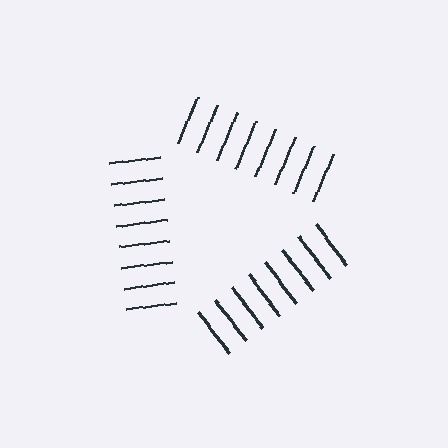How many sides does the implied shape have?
3 sides — the line-ends trace a triangle.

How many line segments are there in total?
24 — 8 along each of the 3 edges.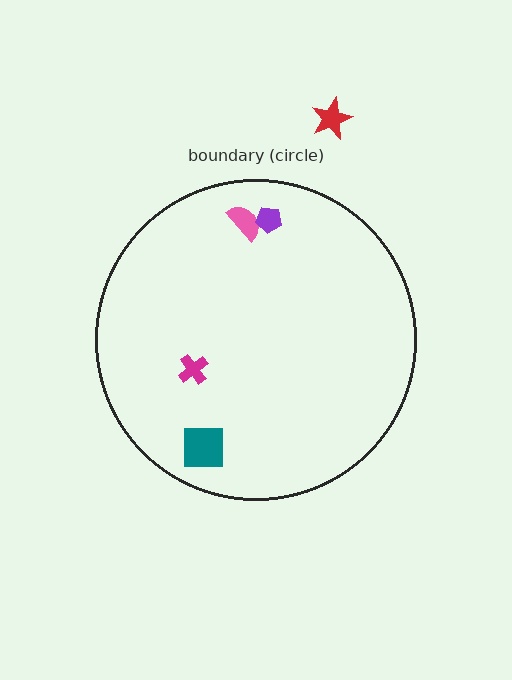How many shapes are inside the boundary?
4 inside, 1 outside.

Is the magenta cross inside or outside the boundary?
Inside.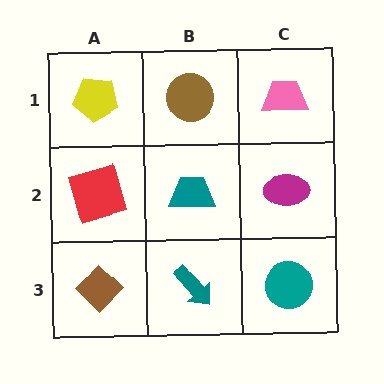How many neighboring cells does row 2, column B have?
4.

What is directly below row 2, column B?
A teal arrow.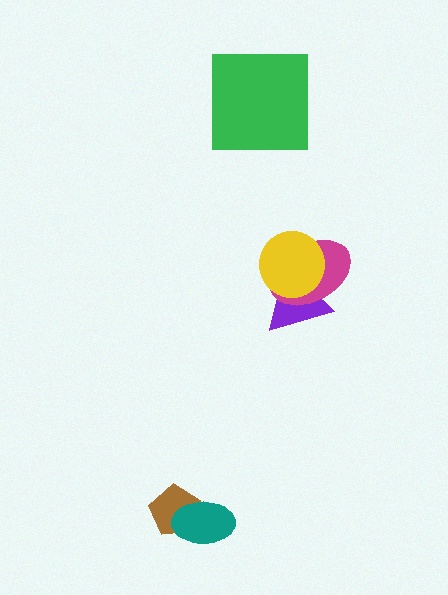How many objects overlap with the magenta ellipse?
2 objects overlap with the magenta ellipse.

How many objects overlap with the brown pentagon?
1 object overlaps with the brown pentagon.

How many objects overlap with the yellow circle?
2 objects overlap with the yellow circle.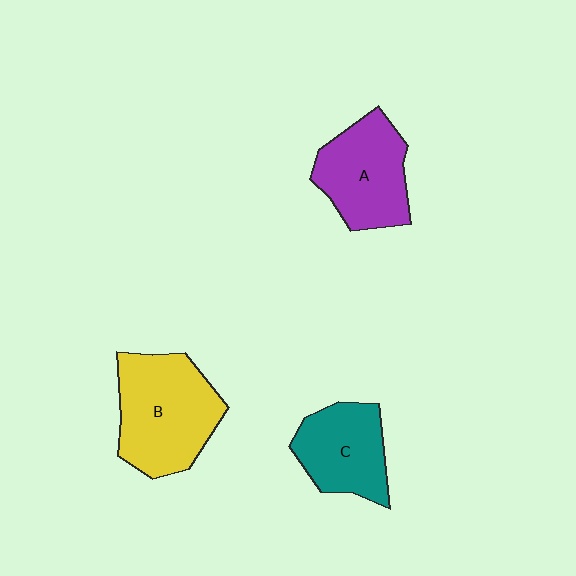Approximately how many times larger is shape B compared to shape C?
Approximately 1.4 times.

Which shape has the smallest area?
Shape C (teal).